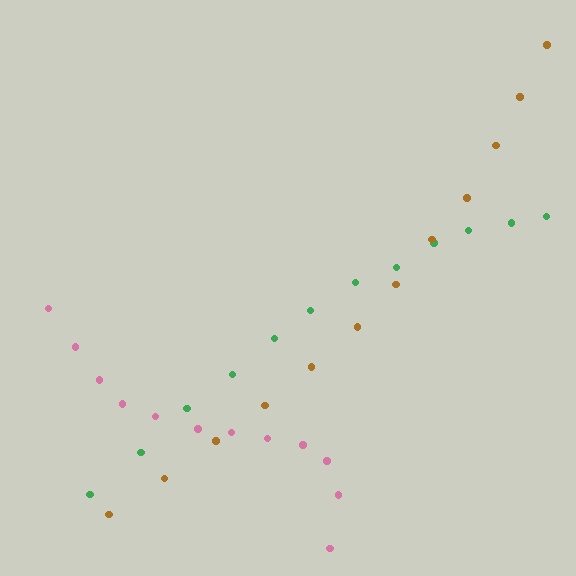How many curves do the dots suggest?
There are 3 distinct paths.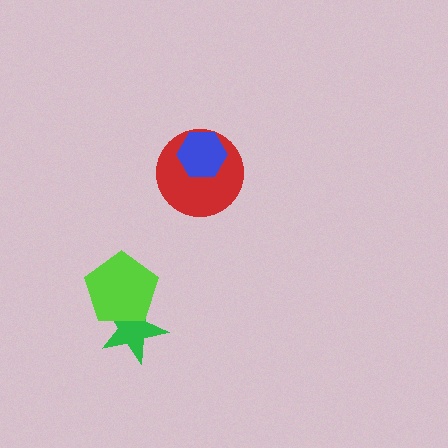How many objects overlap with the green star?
1 object overlaps with the green star.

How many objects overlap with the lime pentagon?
1 object overlaps with the lime pentagon.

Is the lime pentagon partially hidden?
No, no other shape covers it.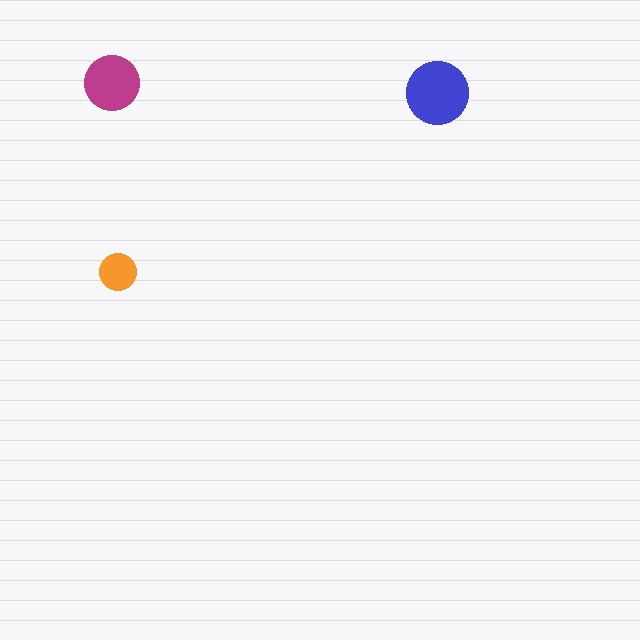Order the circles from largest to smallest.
the blue one, the magenta one, the orange one.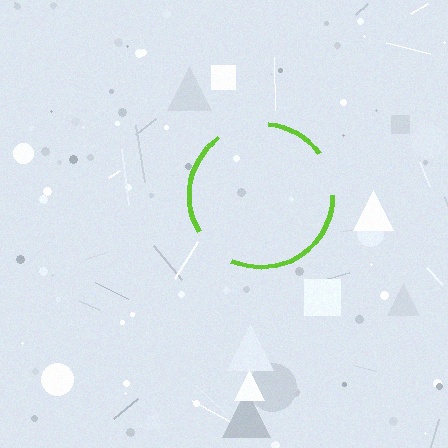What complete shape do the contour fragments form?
The contour fragments form a circle.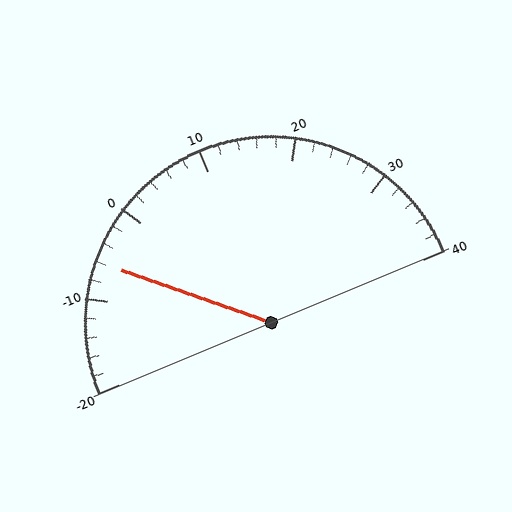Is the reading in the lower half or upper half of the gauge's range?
The reading is in the lower half of the range (-20 to 40).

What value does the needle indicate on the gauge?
The needle indicates approximately -6.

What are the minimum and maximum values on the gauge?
The gauge ranges from -20 to 40.